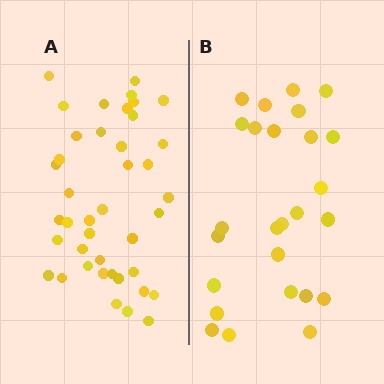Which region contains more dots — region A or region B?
Region A (the left region) has more dots.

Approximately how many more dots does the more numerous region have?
Region A has approximately 15 more dots than region B.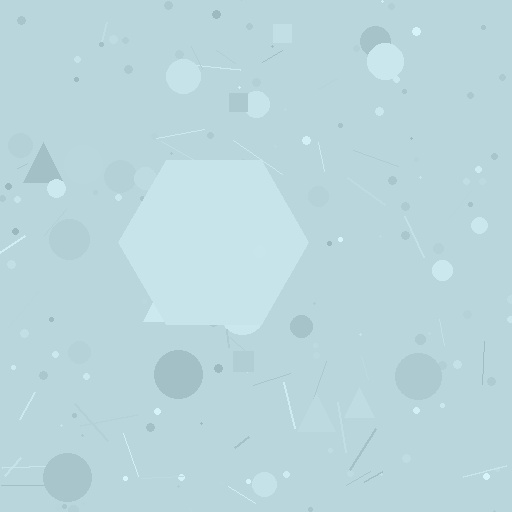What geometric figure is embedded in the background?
A hexagon is embedded in the background.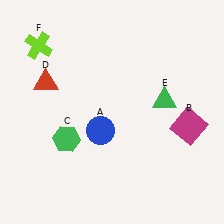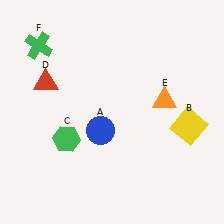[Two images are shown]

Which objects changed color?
B changed from magenta to yellow. E changed from green to orange. F changed from lime to green.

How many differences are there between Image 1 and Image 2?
There are 3 differences between the two images.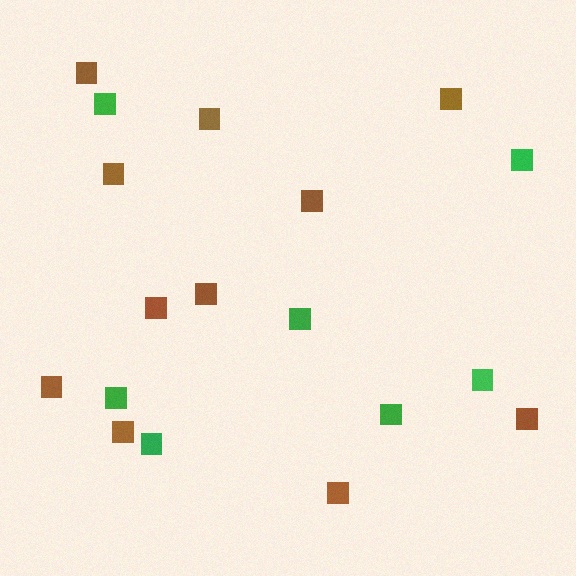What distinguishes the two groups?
There are 2 groups: one group of green squares (7) and one group of brown squares (11).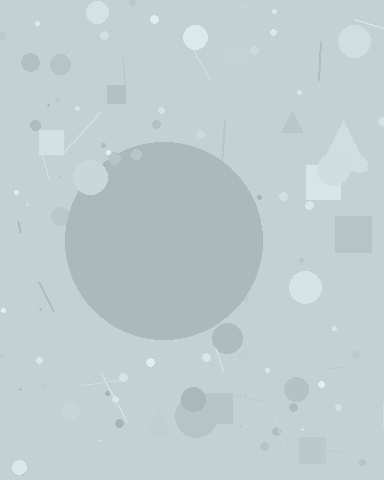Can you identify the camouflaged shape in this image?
The camouflaged shape is a circle.